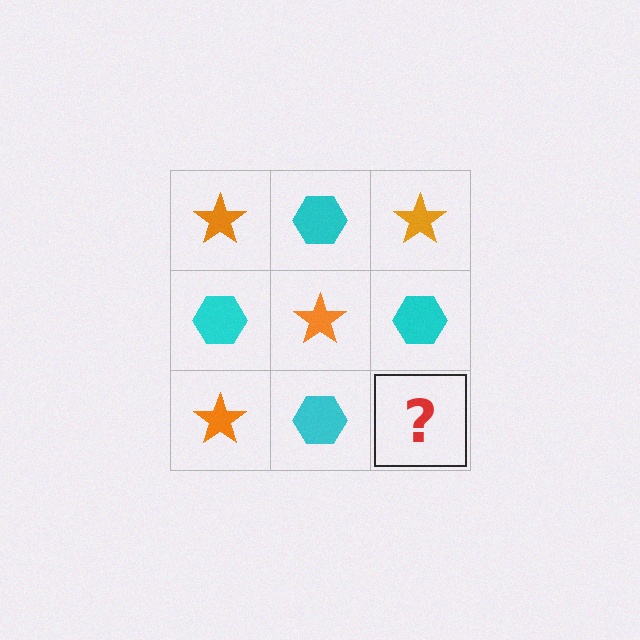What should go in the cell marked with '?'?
The missing cell should contain an orange star.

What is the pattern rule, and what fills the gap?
The rule is that it alternates orange star and cyan hexagon in a checkerboard pattern. The gap should be filled with an orange star.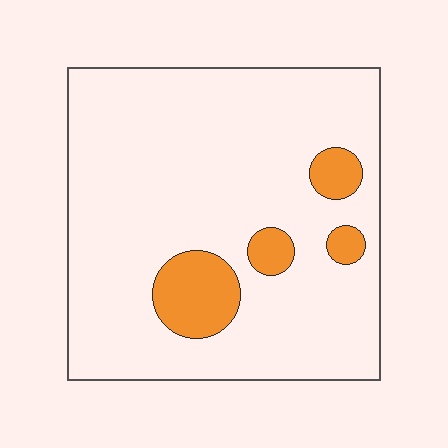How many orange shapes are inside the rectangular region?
4.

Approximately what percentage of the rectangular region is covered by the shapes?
Approximately 10%.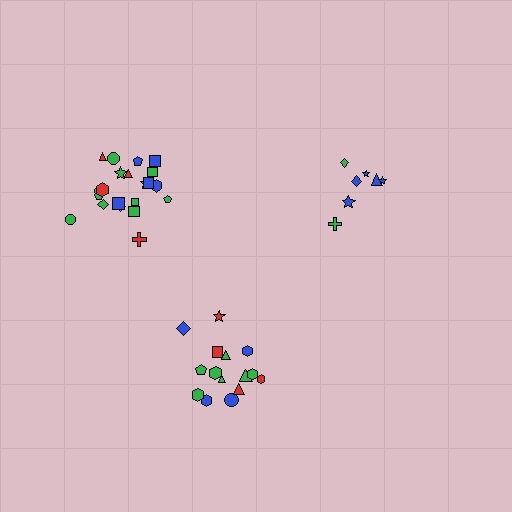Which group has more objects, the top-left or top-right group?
The top-left group.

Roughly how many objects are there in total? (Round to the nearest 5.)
Roughly 45 objects in total.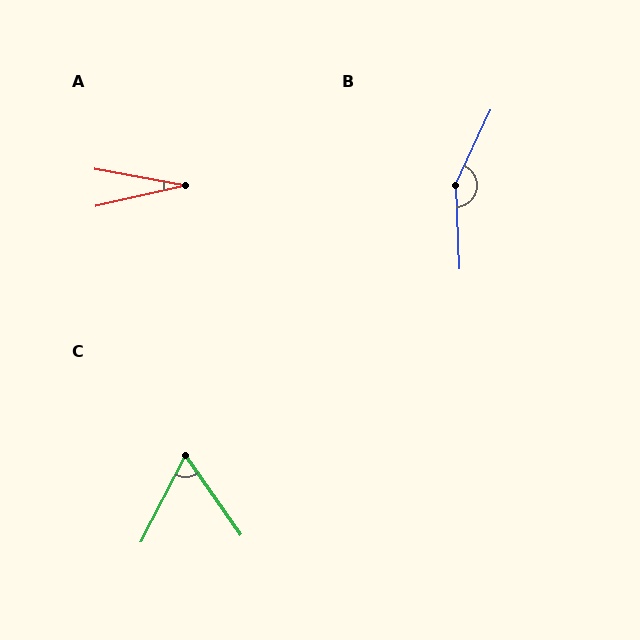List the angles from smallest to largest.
A (23°), C (62°), B (152°).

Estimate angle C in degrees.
Approximately 62 degrees.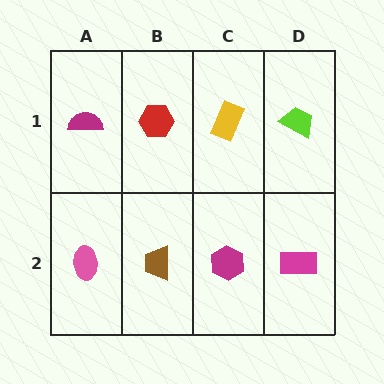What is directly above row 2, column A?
A magenta semicircle.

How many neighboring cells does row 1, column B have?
3.